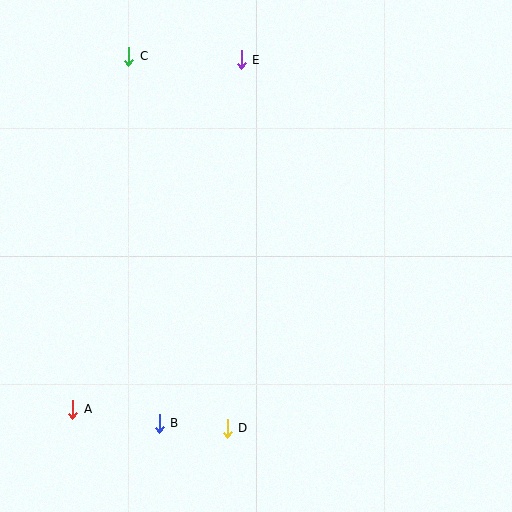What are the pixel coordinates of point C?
Point C is at (129, 56).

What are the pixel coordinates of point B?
Point B is at (159, 423).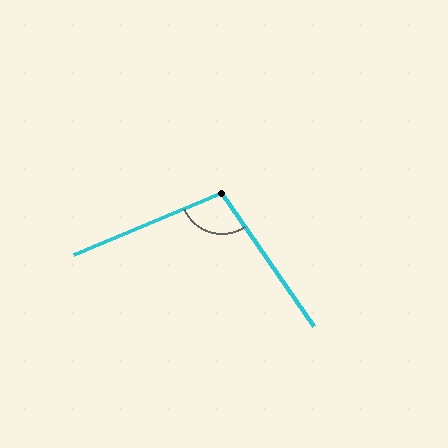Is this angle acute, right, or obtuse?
It is obtuse.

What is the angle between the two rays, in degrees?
Approximately 102 degrees.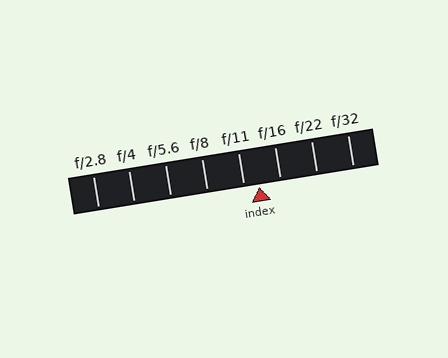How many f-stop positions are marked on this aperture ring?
There are 8 f-stop positions marked.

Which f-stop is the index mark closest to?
The index mark is closest to f/11.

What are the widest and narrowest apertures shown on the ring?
The widest aperture shown is f/2.8 and the narrowest is f/32.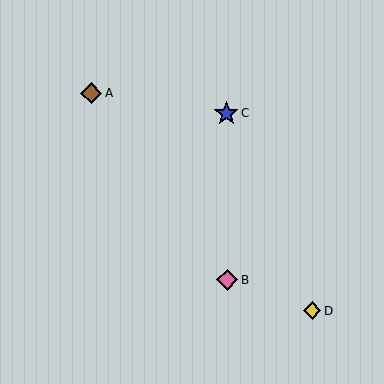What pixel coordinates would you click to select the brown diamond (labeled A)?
Click at (91, 93) to select the brown diamond A.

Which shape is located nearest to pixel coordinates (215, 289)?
The pink diamond (labeled B) at (227, 280) is nearest to that location.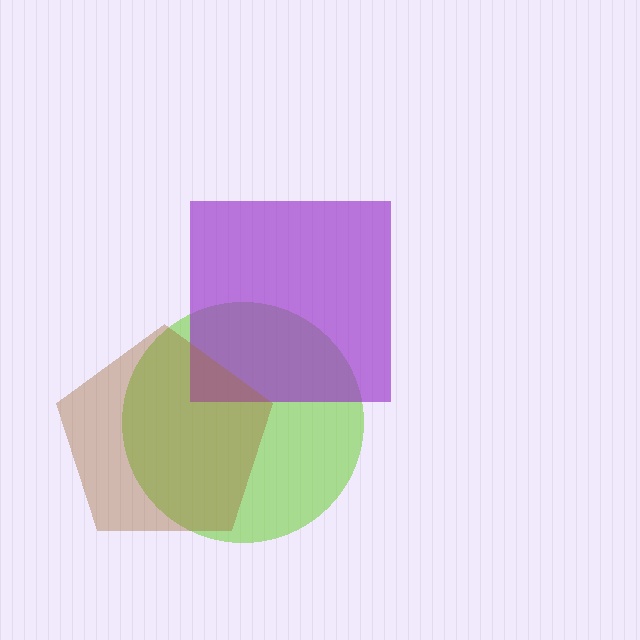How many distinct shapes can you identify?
There are 3 distinct shapes: a lime circle, a purple square, a brown pentagon.